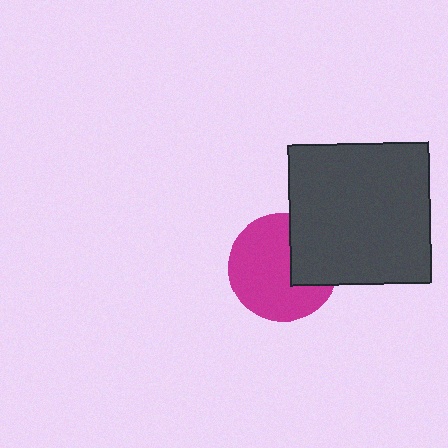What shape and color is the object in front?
The object in front is a dark gray square.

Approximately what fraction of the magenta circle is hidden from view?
Roughly 30% of the magenta circle is hidden behind the dark gray square.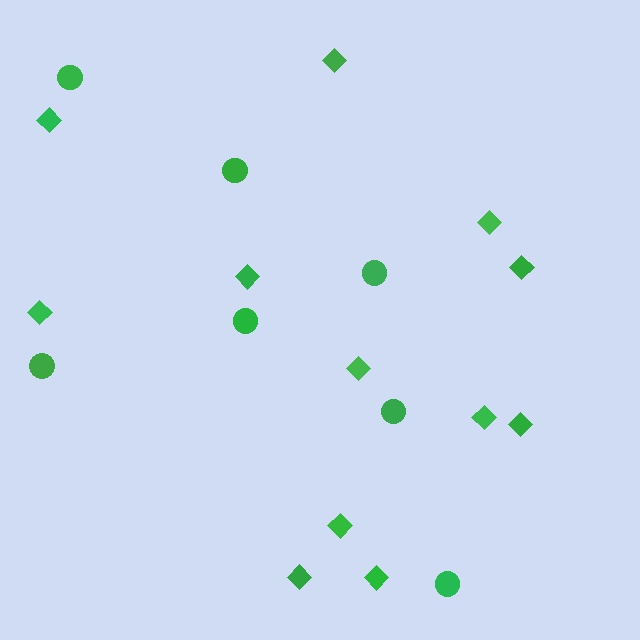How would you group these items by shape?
There are 2 groups: one group of diamonds (12) and one group of circles (7).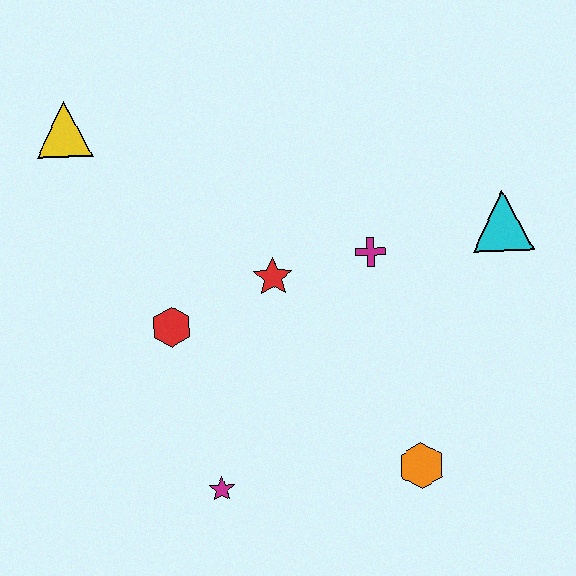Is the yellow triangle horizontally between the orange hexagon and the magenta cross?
No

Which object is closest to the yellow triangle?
The red hexagon is closest to the yellow triangle.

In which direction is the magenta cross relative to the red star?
The magenta cross is to the right of the red star.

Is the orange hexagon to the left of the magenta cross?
No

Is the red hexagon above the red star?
No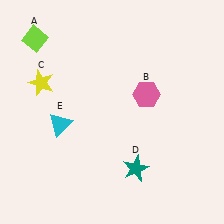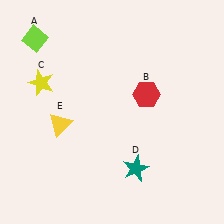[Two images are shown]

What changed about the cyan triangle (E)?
In Image 1, E is cyan. In Image 2, it changed to yellow.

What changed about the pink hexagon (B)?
In Image 1, B is pink. In Image 2, it changed to red.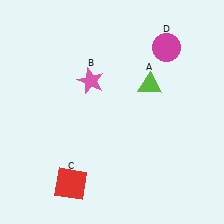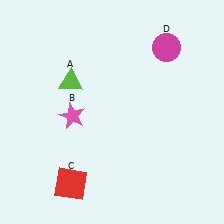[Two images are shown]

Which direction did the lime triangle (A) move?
The lime triangle (A) moved left.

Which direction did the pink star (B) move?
The pink star (B) moved down.